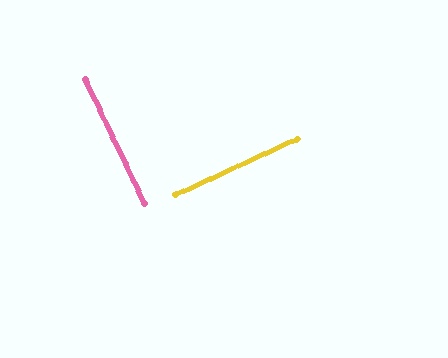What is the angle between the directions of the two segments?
Approximately 89 degrees.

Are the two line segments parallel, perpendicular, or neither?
Perpendicular — they meet at approximately 89°.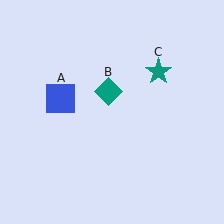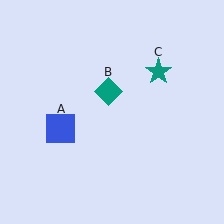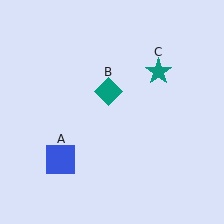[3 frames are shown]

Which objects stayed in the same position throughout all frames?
Teal diamond (object B) and teal star (object C) remained stationary.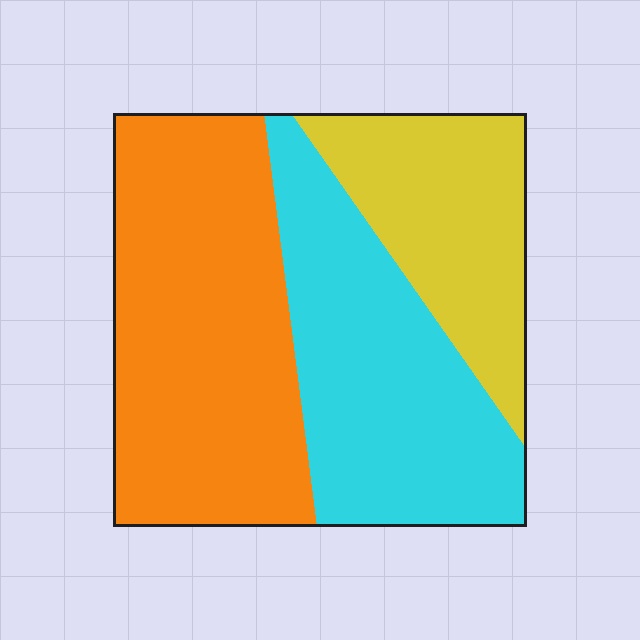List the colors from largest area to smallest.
From largest to smallest: orange, cyan, yellow.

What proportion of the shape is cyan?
Cyan covers about 35% of the shape.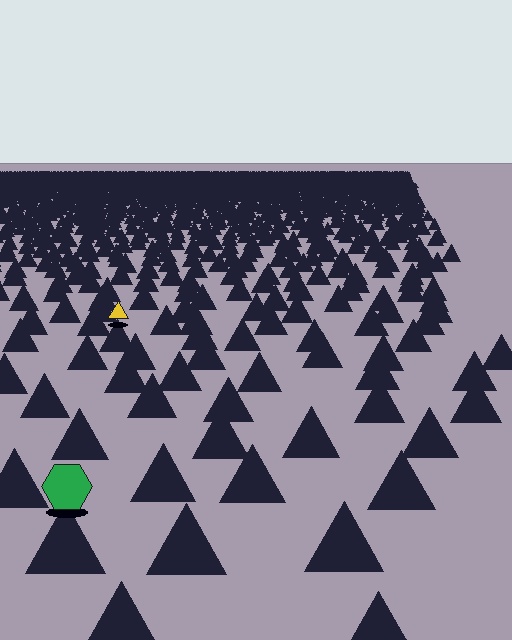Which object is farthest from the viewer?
The yellow triangle is farthest from the viewer. It appears smaller and the ground texture around it is denser.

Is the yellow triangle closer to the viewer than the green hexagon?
No. The green hexagon is closer — you can tell from the texture gradient: the ground texture is coarser near it.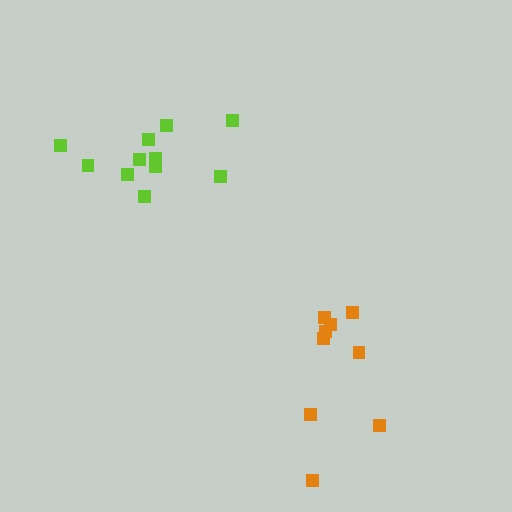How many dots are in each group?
Group 1: 9 dots, Group 2: 11 dots (20 total).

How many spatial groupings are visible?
There are 2 spatial groupings.